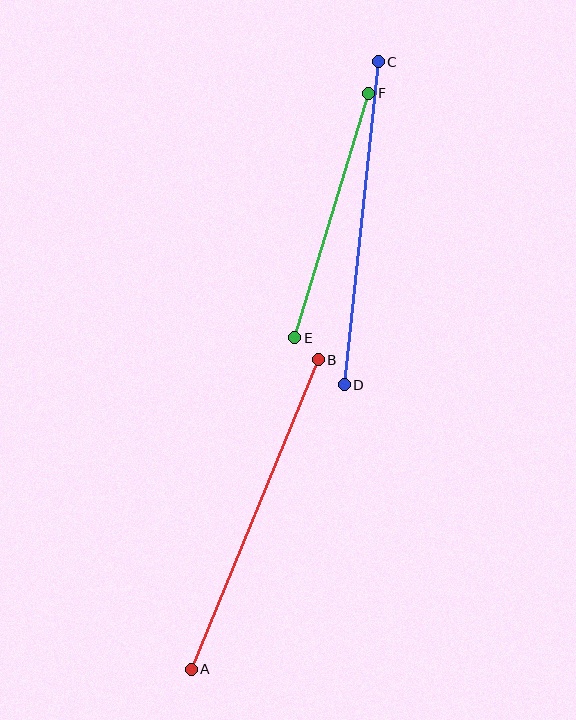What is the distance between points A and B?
The distance is approximately 335 pixels.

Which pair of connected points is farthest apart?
Points A and B are farthest apart.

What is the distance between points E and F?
The distance is approximately 256 pixels.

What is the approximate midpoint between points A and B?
The midpoint is at approximately (255, 514) pixels.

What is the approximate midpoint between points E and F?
The midpoint is at approximately (332, 215) pixels.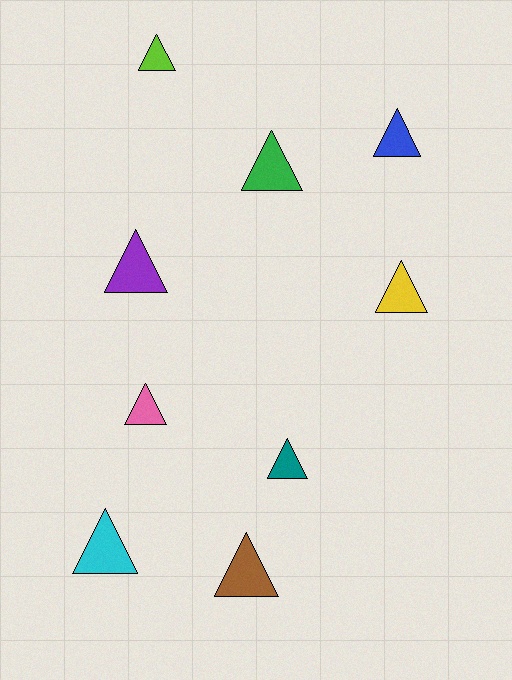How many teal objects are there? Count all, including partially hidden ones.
There is 1 teal object.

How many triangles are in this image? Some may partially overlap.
There are 9 triangles.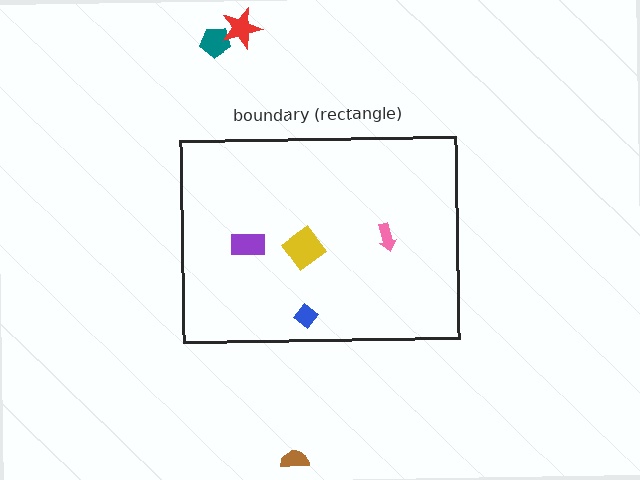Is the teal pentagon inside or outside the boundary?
Outside.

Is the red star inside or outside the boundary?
Outside.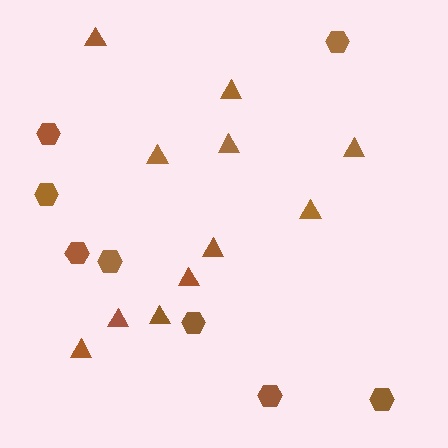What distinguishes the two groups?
There are 2 groups: one group of hexagons (8) and one group of triangles (11).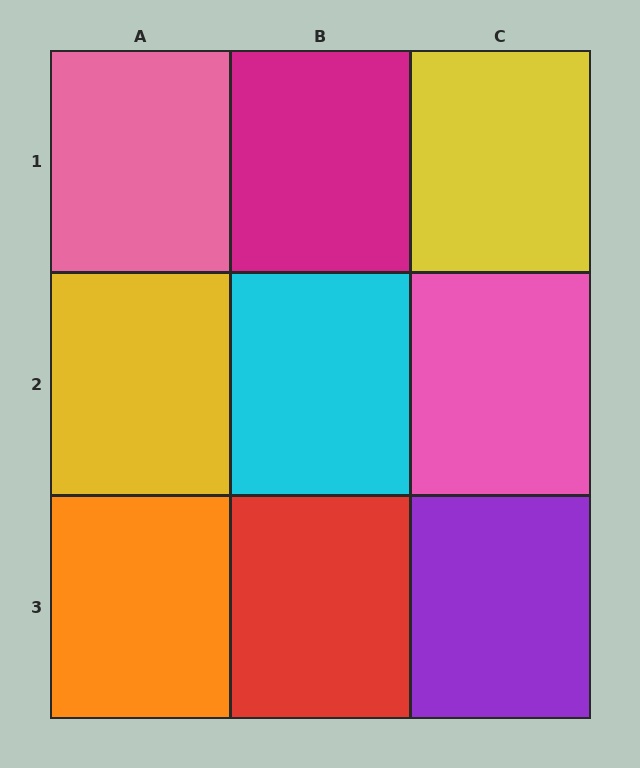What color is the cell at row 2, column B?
Cyan.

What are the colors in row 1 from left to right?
Pink, magenta, yellow.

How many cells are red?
1 cell is red.